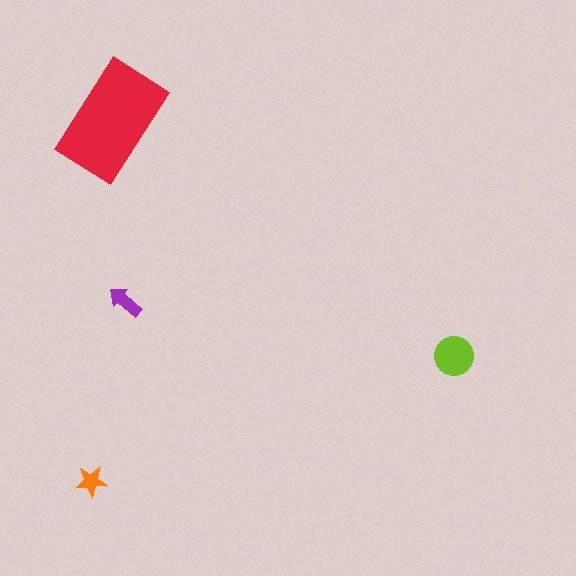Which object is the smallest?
The orange star.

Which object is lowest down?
The orange star is bottommost.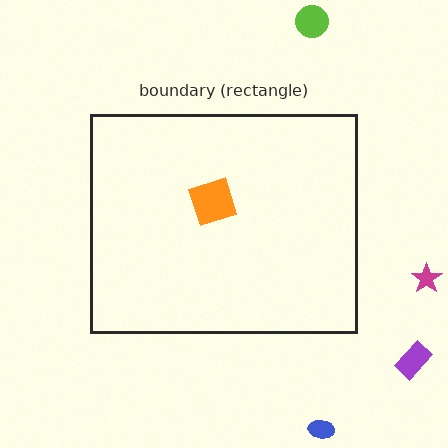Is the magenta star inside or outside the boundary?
Outside.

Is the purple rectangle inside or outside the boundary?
Outside.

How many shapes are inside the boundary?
1 inside, 4 outside.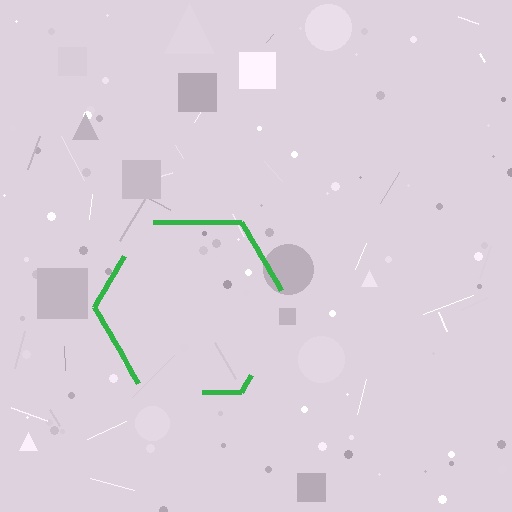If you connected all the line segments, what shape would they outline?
They would outline a hexagon.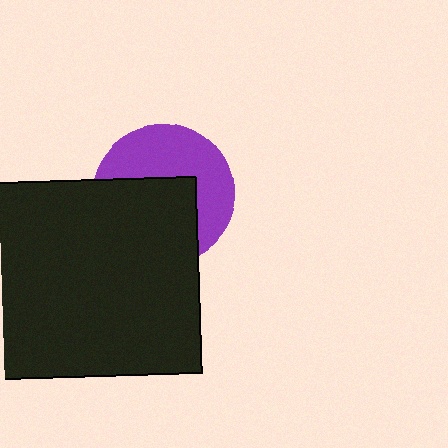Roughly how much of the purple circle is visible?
About half of it is visible (roughly 50%).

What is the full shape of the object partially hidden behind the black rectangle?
The partially hidden object is a purple circle.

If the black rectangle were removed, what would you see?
You would see the complete purple circle.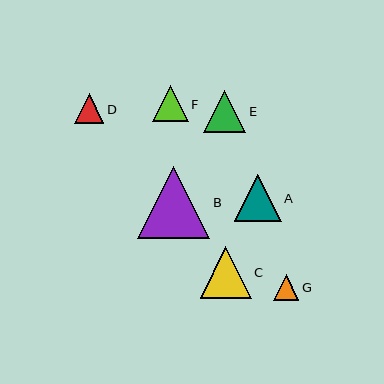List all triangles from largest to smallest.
From largest to smallest: B, C, A, E, F, D, G.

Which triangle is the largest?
Triangle B is the largest with a size of approximately 72 pixels.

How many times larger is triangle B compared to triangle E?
Triangle B is approximately 1.7 times the size of triangle E.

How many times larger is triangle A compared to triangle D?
Triangle A is approximately 1.6 times the size of triangle D.